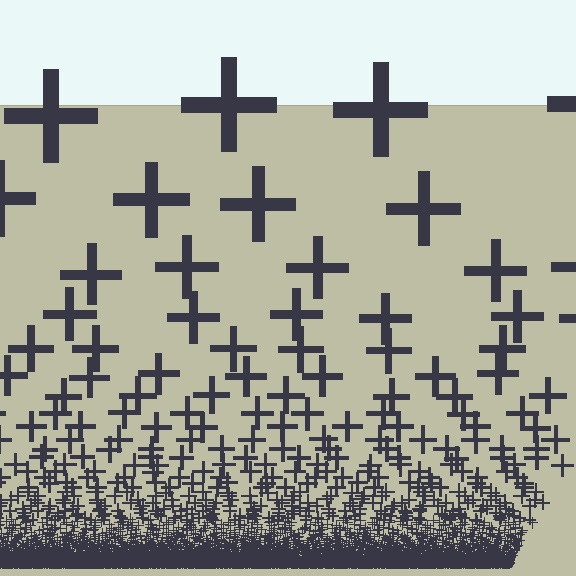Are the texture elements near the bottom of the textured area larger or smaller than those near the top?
Smaller. The gradient is inverted — elements near the bottom are smaller and denser.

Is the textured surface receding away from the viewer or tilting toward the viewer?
The surface appears to tilt toward the viewer. Texture elements get larger and sparser toward the top.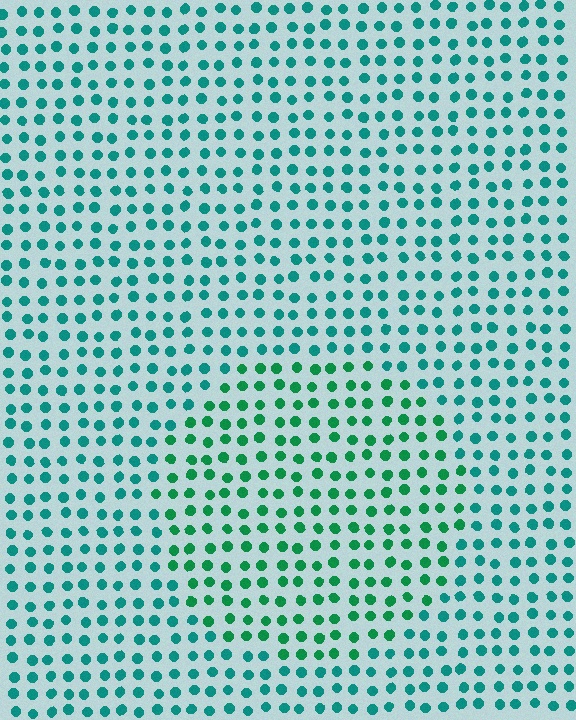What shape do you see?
I see a circle.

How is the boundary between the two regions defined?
The boundary is defined purely by a slight shift in hue (about 28 degrees). Spacing, size, and orientation are identical on both sides.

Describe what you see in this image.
The image is filled with small teal elements in a uniform arrangement. A circle-shaped region is visible where the elements are tinted to a slightly different hue, forming a subtle color boundary.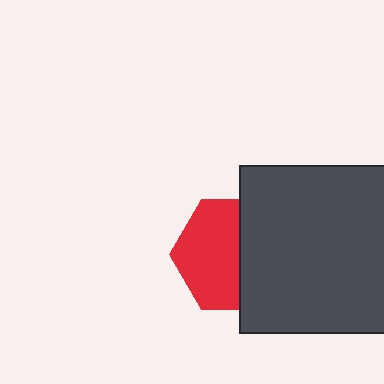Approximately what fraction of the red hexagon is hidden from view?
Roughly 43% of the red hexagon is hidden behind the dark gray square.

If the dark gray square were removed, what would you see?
You would see the complete red hexagon.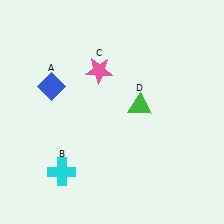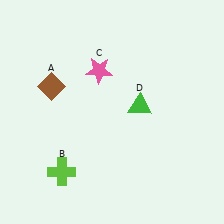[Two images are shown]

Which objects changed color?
A changed from blue to brown. B changed from cyan to lime.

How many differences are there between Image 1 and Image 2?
There are 2 differences between the two images.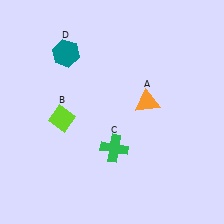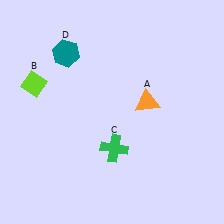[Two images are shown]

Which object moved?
The lime diamond (B) moved up.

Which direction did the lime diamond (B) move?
The lime diamond (B) moved up.